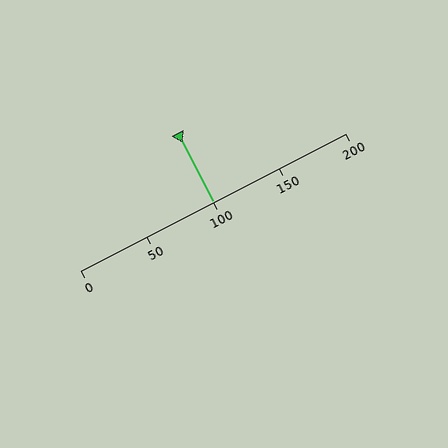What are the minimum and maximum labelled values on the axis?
The axis runs from 0 to 200.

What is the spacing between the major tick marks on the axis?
The major ticks are spaced 50 apart.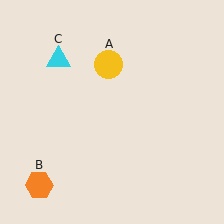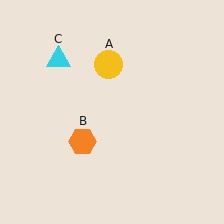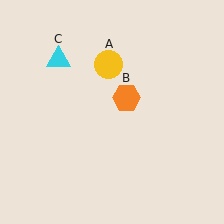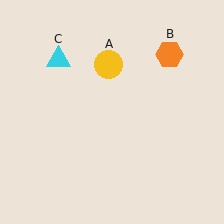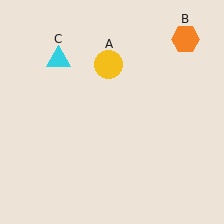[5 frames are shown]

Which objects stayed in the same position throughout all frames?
Yellow circle (object A) and cyan triangle (object C) remained stationary.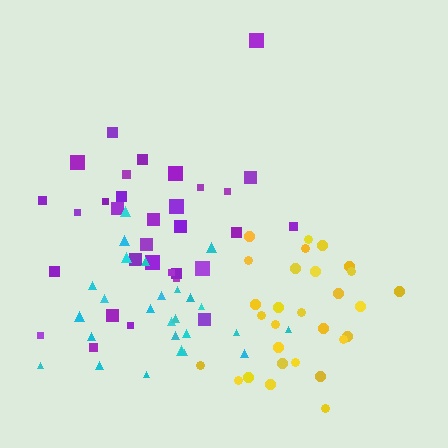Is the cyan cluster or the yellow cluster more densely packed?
Cyan.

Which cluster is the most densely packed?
Cyan.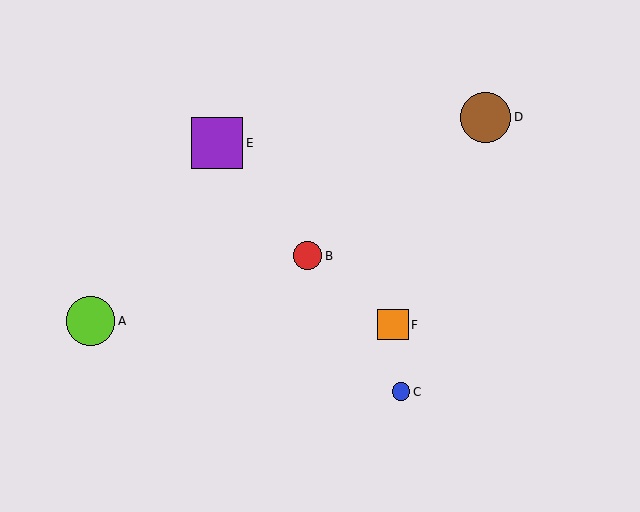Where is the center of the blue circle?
The center of the blue circle is at (401, 392).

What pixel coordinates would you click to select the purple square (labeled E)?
Click at (217, 143) to select the purple square E.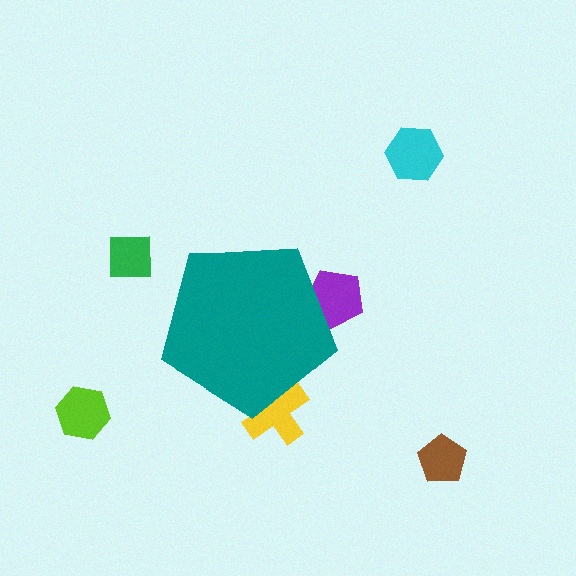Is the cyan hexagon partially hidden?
No, the cyan hexagon is fully visible.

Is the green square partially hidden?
No, the green square is fully visible.